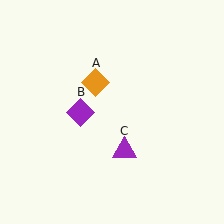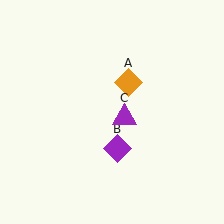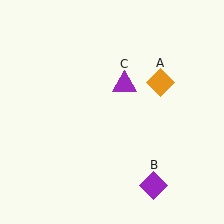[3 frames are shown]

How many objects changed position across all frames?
3 objects changed position: orange diamond (object A), purple diamond (object B), purple triangle (object C).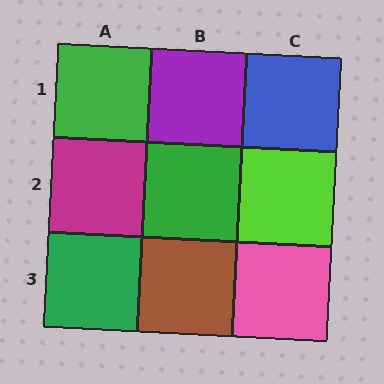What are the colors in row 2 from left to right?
Magenta, green, lime.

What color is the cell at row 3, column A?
Green.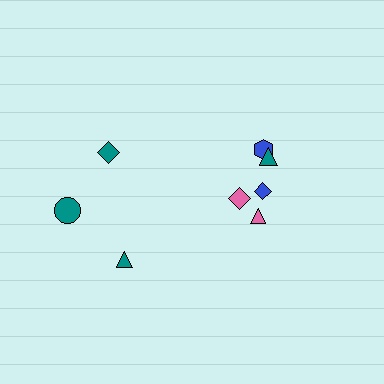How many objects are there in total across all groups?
There are 8 objects.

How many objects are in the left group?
There are 3 objects.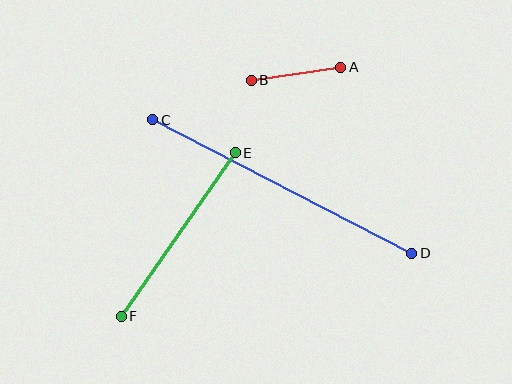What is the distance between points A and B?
The distance is approximately 91 pixels.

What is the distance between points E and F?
The distance is approximately 199 pixels.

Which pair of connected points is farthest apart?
Points C and D are farthest apart.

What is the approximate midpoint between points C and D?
The midpoint is at approximately (282, 187) pixels.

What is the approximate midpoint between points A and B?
The midpoint is at approximately (296, 74) pixels.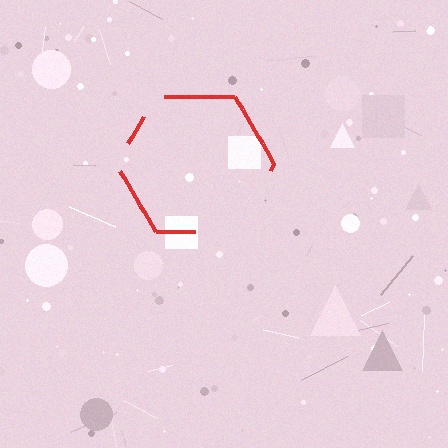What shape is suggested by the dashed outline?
The dashed outline suggests a hexagon.